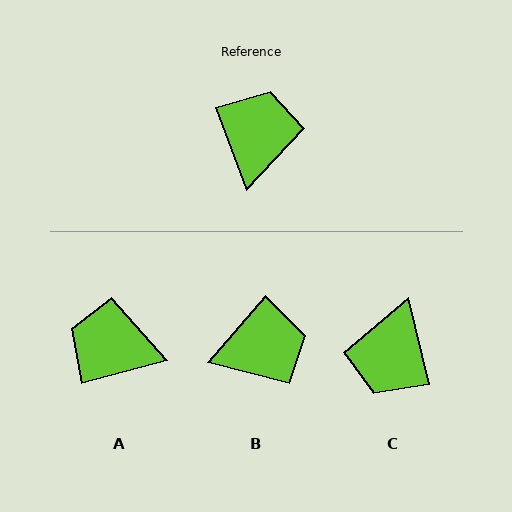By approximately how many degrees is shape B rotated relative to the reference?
Approximately 61 degrees clockwise.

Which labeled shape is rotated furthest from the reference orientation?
C, about 173 degrees away.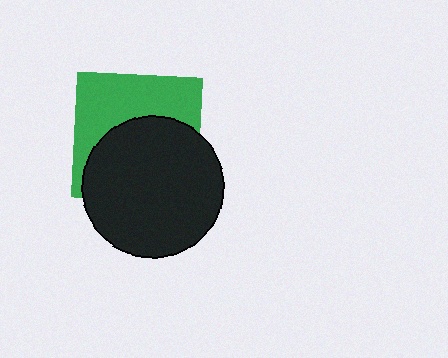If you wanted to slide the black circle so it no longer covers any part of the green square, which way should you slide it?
Slide it down — that is the most direct way to separate the two shapes.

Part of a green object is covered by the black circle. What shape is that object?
It is a square.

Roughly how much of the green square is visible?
About half of it is visible (roughly 45%).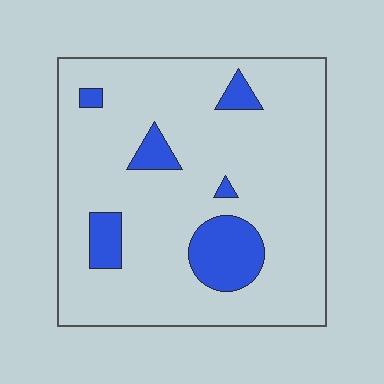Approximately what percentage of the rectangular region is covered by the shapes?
Approximately 15%.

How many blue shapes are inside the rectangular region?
6.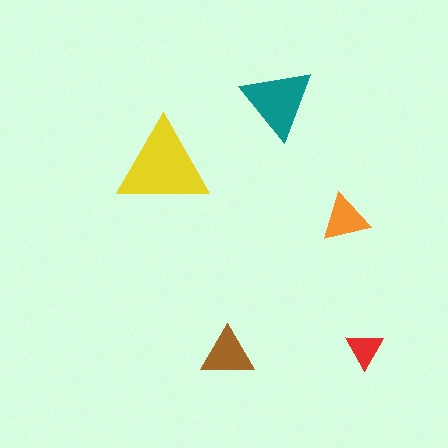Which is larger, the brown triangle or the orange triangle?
The brown one.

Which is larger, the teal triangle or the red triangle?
The teal one.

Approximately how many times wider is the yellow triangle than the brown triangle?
About 1.5 times wider.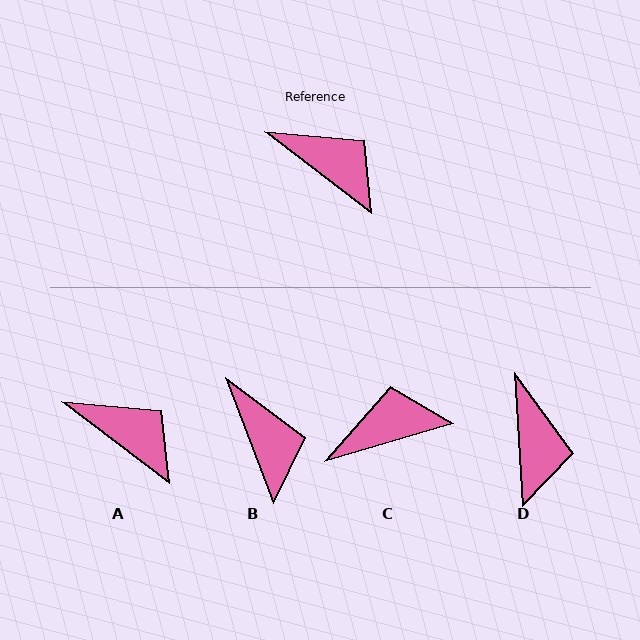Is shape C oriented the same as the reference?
No, it is off by about 53 degrees.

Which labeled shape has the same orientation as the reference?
A.